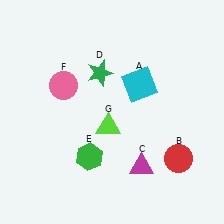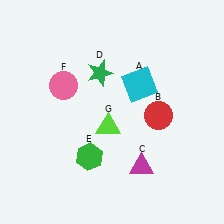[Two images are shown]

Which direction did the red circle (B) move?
The red circle (B) moved up.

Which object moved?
The red circle (B) moved up.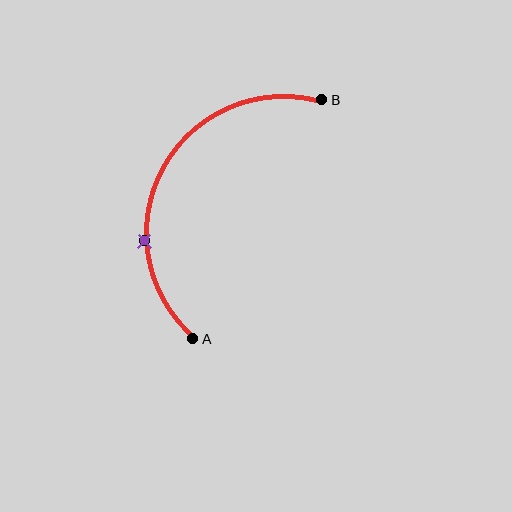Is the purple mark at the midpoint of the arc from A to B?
No. The purple mark lies on the arc but is closer to endpoint A. The arc midpoint would be at the point on the curve equidistant along the arc from both A and B.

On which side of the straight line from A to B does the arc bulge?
The arc bulges to the left of the straight line connecting A and B.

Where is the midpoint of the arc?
The arc midpoint is the point on the curve farthest from the straight line joining A and B. It sits to the left of that line.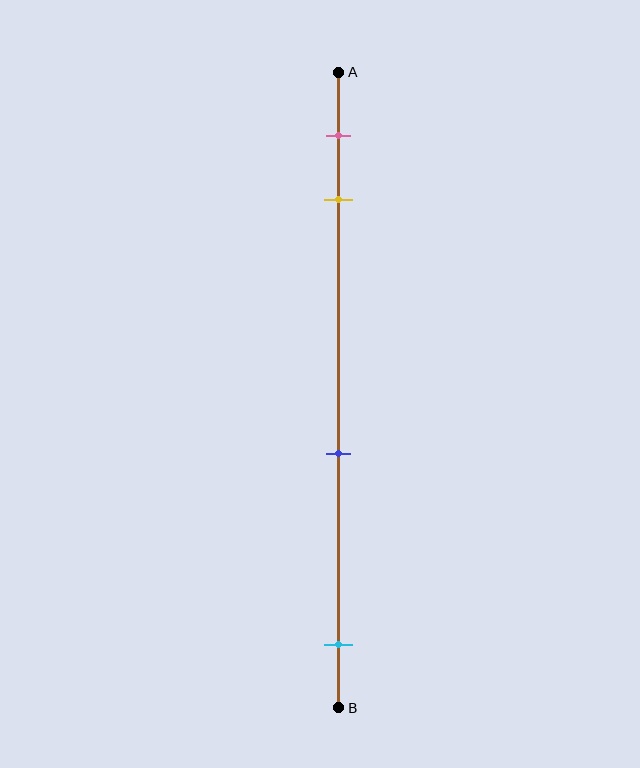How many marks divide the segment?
There are 4 marks dividing the segment.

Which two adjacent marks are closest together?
The pink and yellow marks are the closest adjacent pair.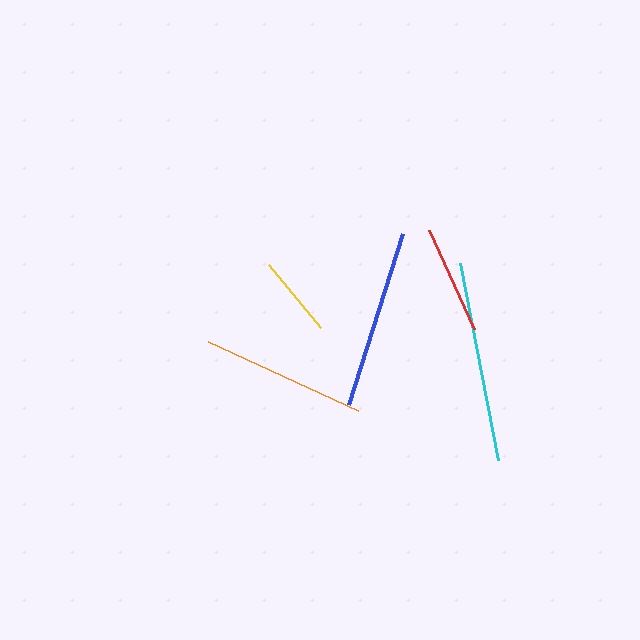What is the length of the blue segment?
The blue segment is approximately 180 pixels long.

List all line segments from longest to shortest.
From longest to shortest: cyan, blue, orange, red, yellow.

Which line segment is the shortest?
The yellow line is the shortest at approximately 81 pixels.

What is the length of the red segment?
The red segment is approximately 108 pixels long.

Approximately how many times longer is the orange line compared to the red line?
The orange line is approximately 1.5 times the length of the red line.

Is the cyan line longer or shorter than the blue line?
The cyan line is longer than the blue line.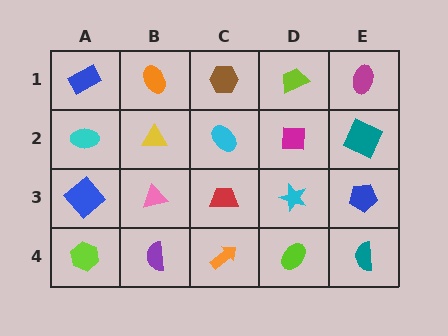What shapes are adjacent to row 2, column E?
A magenta ellipse (row 1, column E), a blue pentagon (row 3, column E), a magenta square (row 2, column D).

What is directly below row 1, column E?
A teal square.